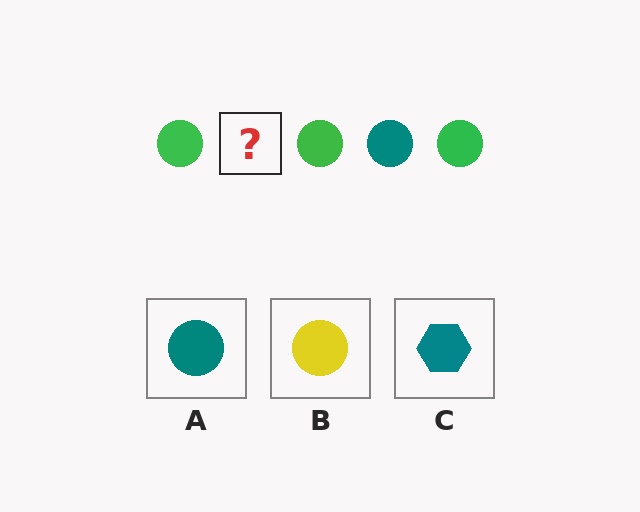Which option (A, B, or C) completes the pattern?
A.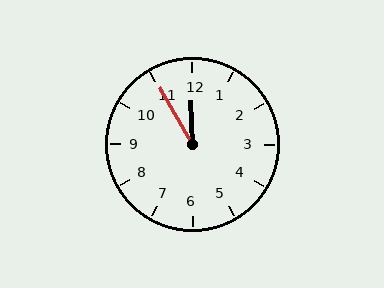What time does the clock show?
11:55.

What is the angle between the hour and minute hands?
Approximately 28 degrees.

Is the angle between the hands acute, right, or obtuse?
It is acute.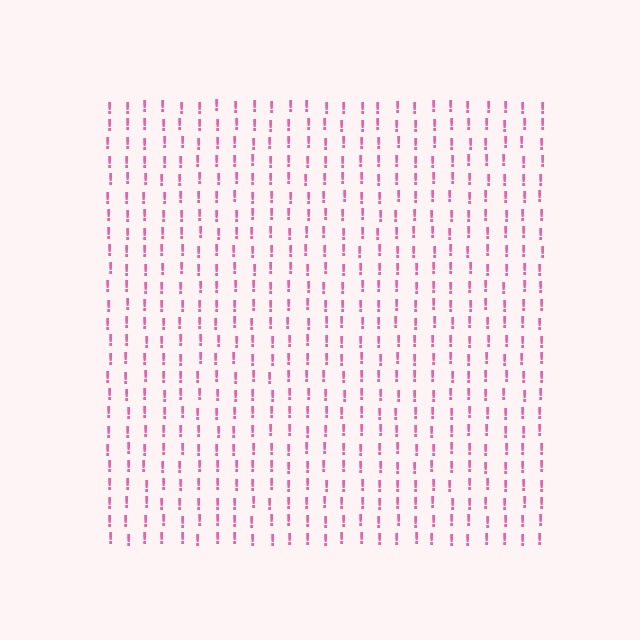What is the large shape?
The large shape is a square.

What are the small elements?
The small elements are exclamation marks.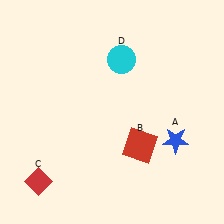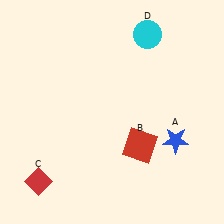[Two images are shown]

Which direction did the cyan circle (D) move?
The cyan circle (D) moved right.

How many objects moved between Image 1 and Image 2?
1 object moved between the two images.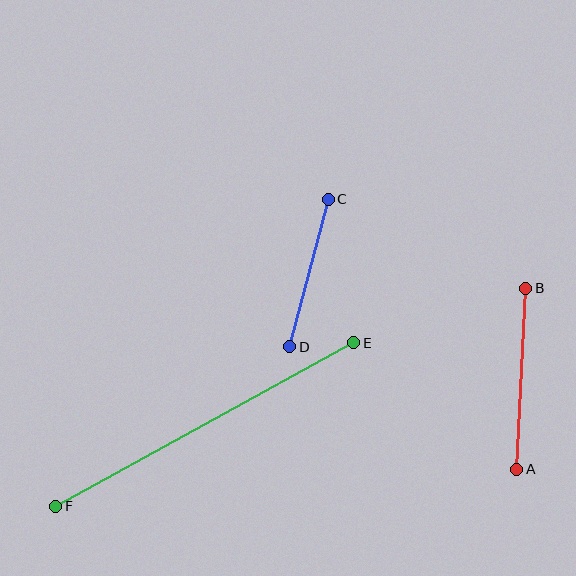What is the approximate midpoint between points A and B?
The midpoint is at approximately (521, 379) pixels.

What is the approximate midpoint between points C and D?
The midpoint is at approximately (309, 273) pixels.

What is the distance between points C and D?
The distance is approximately 153 pixels.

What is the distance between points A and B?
The distance is approximately 182 pixels.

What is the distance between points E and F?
The distance is approximately 340 pixels.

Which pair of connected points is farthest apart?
Points E and F are farthest apart.